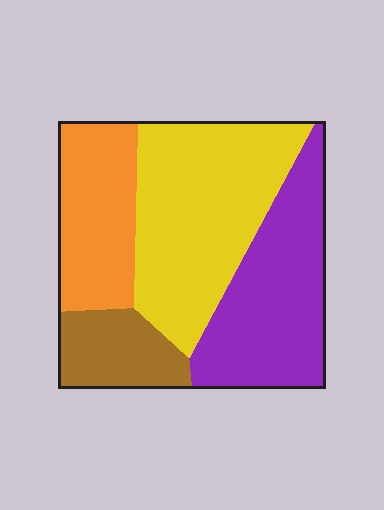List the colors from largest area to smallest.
From largest to smallest: yellow, purple, orange, brown.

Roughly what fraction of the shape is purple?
Purple covers 30% of the shape.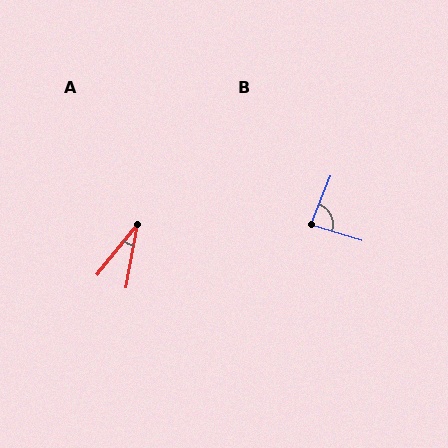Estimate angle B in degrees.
Approximately 85 degrees.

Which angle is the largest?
B, at approximately 85 degrees.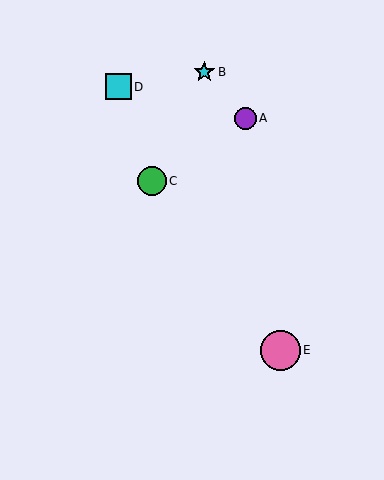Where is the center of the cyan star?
The center of the cyan star is at (204, 72).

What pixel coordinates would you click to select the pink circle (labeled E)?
Click at (280, 350) to select the pink circle E.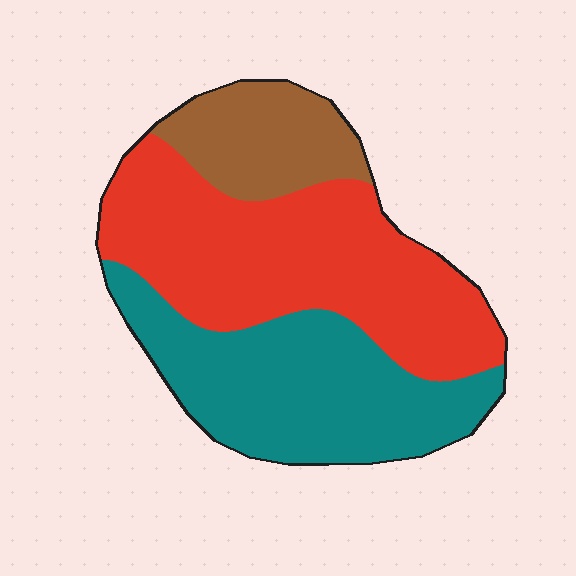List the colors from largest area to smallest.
From largest to smallest: red, teal, brown.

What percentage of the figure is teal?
Teal takes up about three eighths (3/8) of the figure.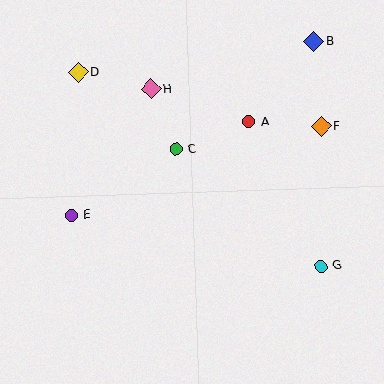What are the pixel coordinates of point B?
Point B is at (314, 42).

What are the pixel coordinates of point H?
Point H is at (151, 89).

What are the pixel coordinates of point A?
Point A is at (248, 122).